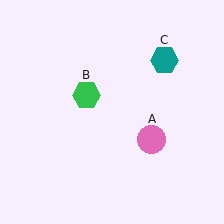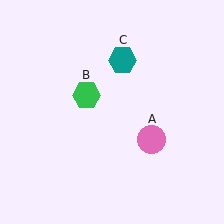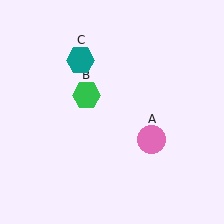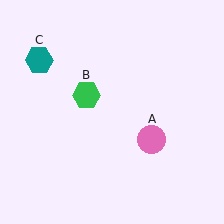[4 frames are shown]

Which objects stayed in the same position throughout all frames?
Pink circle (object A) and green hexagon (object B) remained stationary.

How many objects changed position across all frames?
1 object changed position: teal hexagon (object C).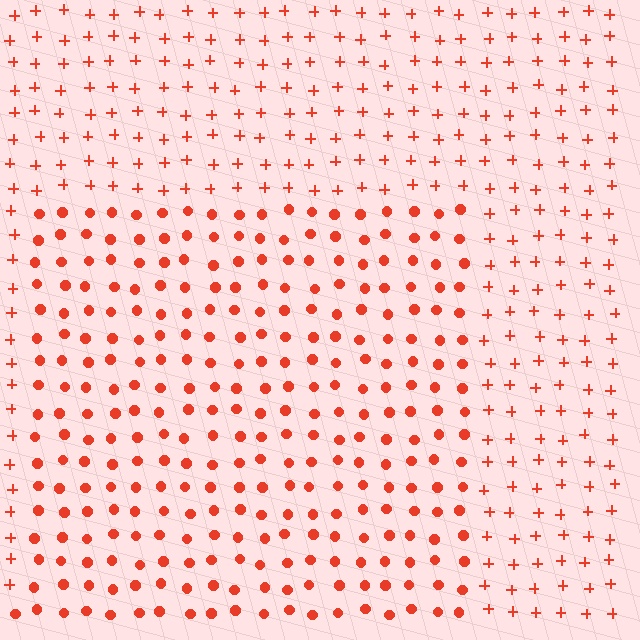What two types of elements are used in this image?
The image uses circles inside the rectangle region and plus signs outside it.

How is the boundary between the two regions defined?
The boundary is defined by a change in element shape: circles inside vs. plus signs outside. All elements share the same color and spacing.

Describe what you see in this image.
The image is filled with small red elements arranged in a uniform grid. A rectangle-shaped region contains circles, while the surrounding area contains plus signs. The boundary is defined purely by the change in element shape.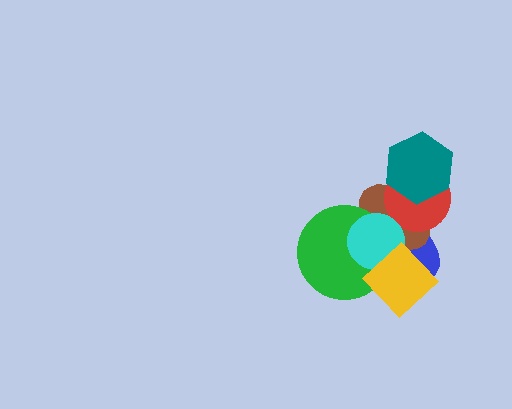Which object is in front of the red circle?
The teal hexagon is in front of the red circle.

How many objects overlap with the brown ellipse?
5 objects overlap with the brown ellipse.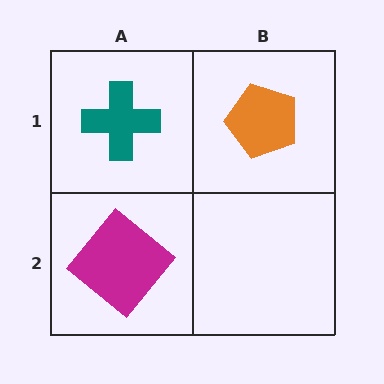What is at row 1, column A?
A teal cross.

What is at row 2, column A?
A magenta diamond.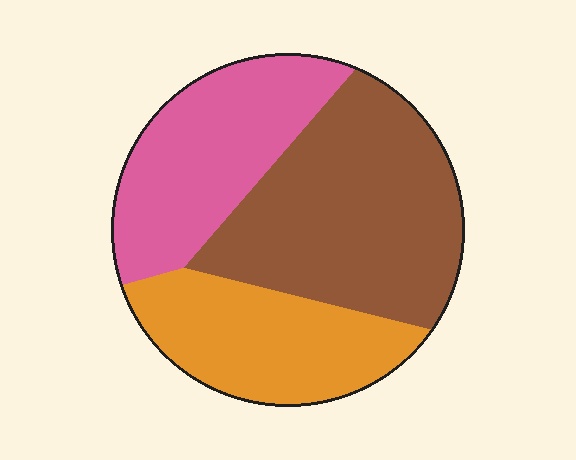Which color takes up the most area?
Brown, at roughly 45%.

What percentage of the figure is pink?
Pink takes up about one third (1/3) of the figure.